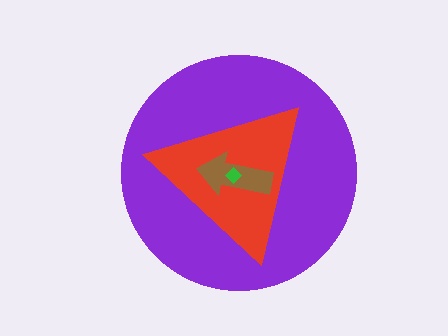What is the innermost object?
The green diamond.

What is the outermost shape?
The purple circle.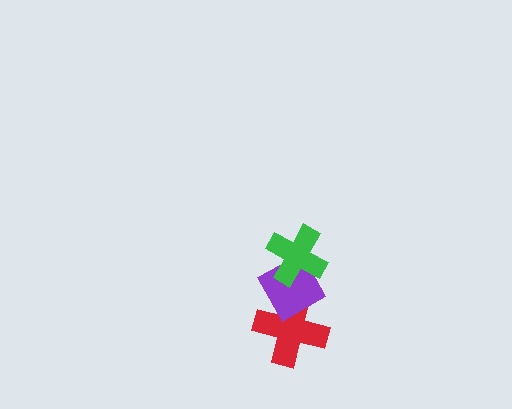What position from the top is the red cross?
The red cross is 3rd from the top.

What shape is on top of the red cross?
The purple diamond is on top of the red cross.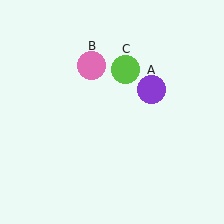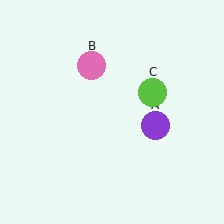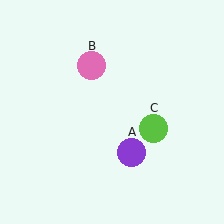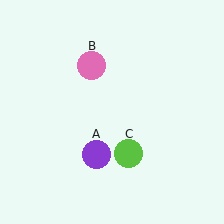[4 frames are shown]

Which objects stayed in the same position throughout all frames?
Pink circle (object B) remained stationary.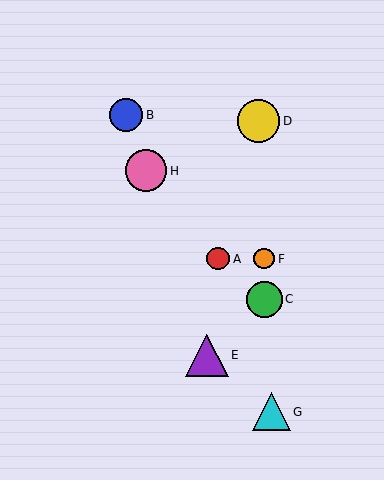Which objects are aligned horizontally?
Objects A, F are aligned horizontally.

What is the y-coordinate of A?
Object A is at y≈259.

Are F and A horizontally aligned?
Yes, both are at y≈259.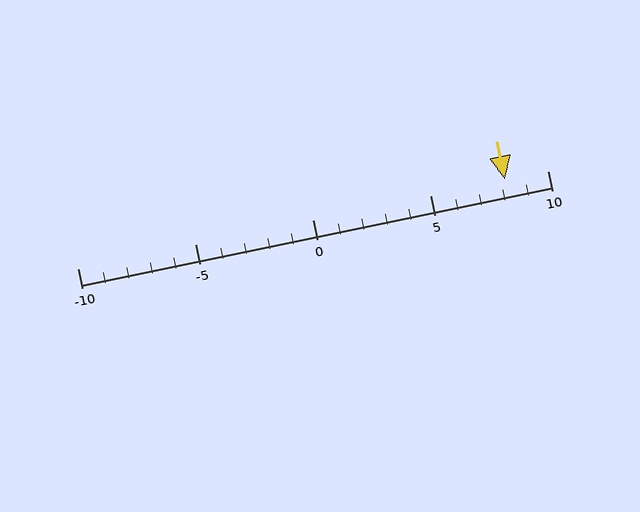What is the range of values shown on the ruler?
The ruler shows values from -10 to 10.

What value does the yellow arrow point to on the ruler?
The yellow arrow points to approximately 8.